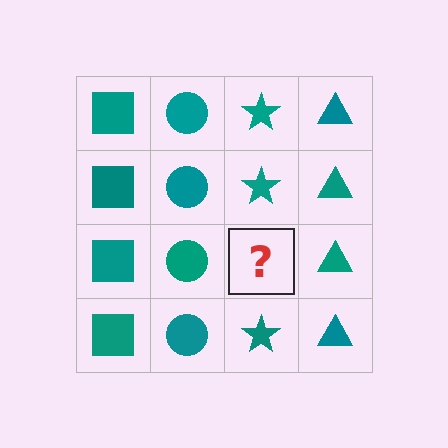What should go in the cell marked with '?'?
The missing cell should contain a teal star.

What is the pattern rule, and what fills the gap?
The rule is that each column has a consistent shape. The gap should be filled with a teal star.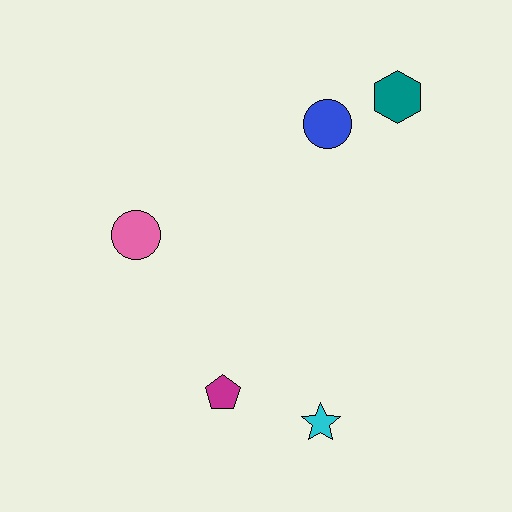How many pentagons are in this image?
There is 1 pentagon.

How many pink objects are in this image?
There is 1 pink object.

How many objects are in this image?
There are 5 objects.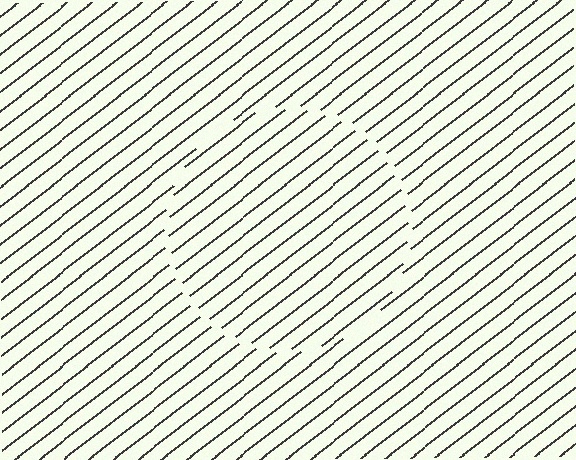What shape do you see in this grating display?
An illusory circle. The interior of the shape contains the same grating, shifted by half a period — the contour is defined by the phase discontinuity where line-ends from the inner and outer gratings abut.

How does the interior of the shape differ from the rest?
The interior of the shape contains the same grating, shifted by half a period — the contour is defined by the phase discontinuity where line-ends from the inner and outer gratings abut.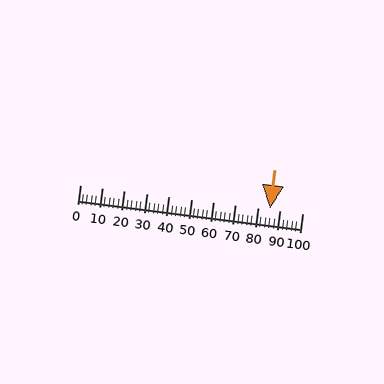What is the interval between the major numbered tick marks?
The major tick marks are spaced 10 units apart.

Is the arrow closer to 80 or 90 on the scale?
The arrow is closer to 90.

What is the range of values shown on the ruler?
The ruler shows values from 0 to 100.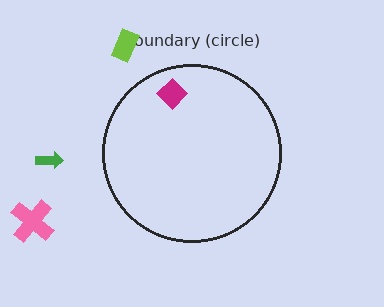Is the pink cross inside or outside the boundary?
Outside.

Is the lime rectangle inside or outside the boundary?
Outside.